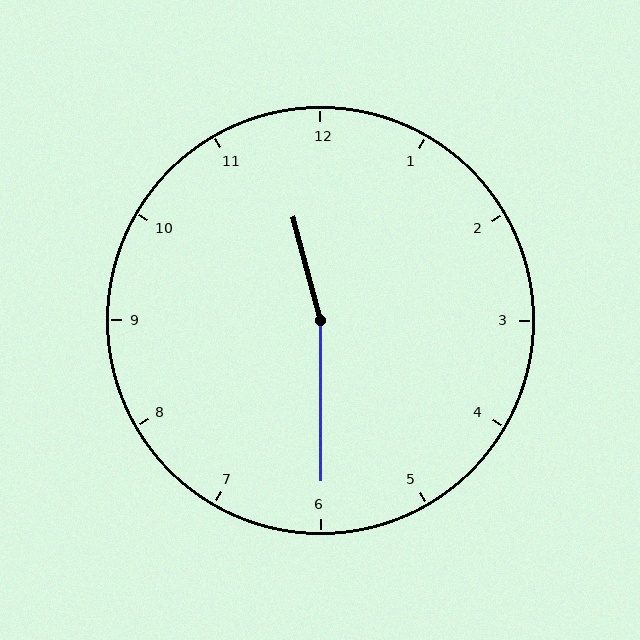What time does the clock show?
11:30.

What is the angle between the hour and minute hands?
Approximately 165 degrees.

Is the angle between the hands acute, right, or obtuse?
It is obtuse.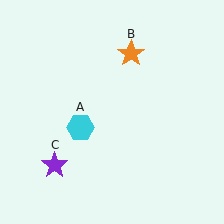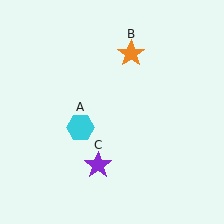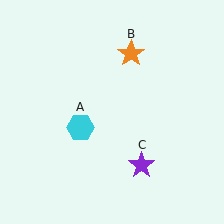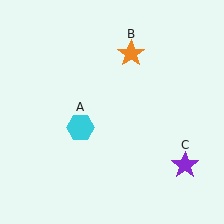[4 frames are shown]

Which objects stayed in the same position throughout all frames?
Cyan hexagon (object A) and orange star (object B) remained stationary.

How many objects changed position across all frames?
1 object changed position: purple star (object C).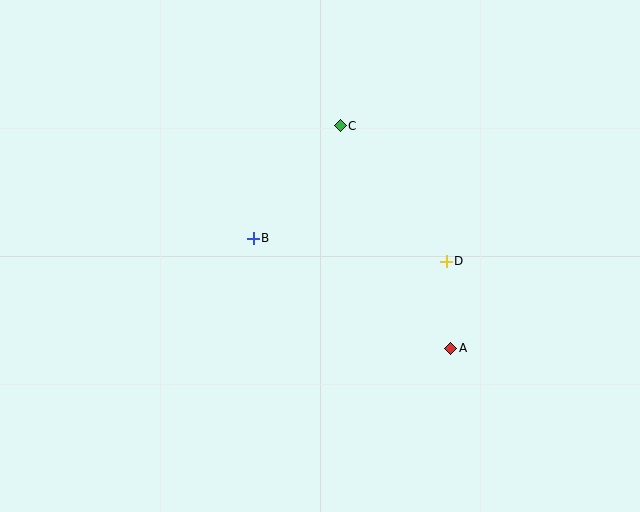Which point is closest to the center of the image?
Point B at (253, 238) is closest to the center.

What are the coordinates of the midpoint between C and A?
The midpoint between C and A is at (395, 237).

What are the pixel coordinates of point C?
Point C is at (340, 126).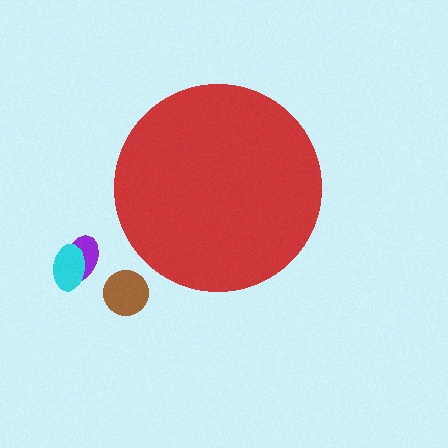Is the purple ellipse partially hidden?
No, the purple ellipse is fully visible.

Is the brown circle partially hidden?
No, the brown circle is fully visible.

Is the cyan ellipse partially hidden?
No, the cyan ellipse is fully visible.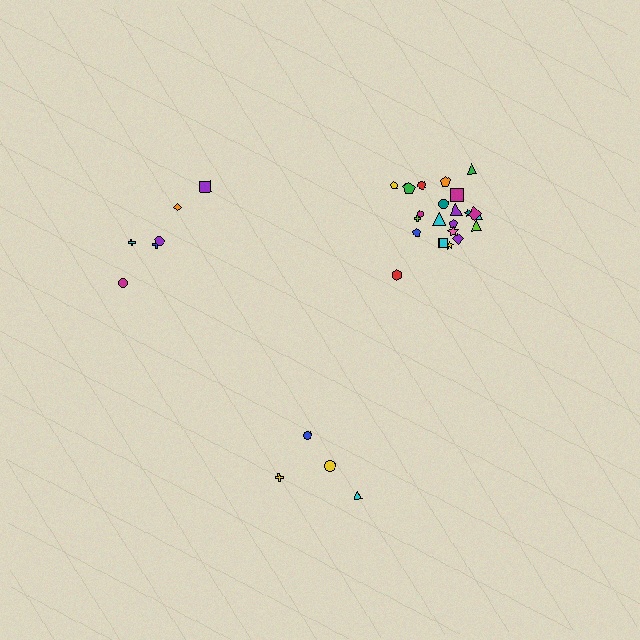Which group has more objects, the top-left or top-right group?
The top-right group.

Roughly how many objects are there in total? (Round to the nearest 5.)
Roughly 35 objects in total.